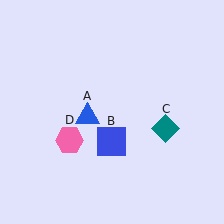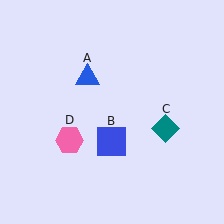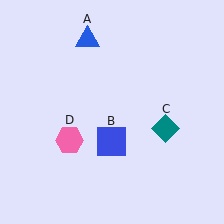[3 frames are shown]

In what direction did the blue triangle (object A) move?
The blue triangle (object A) moved up.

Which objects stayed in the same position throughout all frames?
Blue square (object B) and teal diamond (object C) and pink hexagon (object D) remained stationary.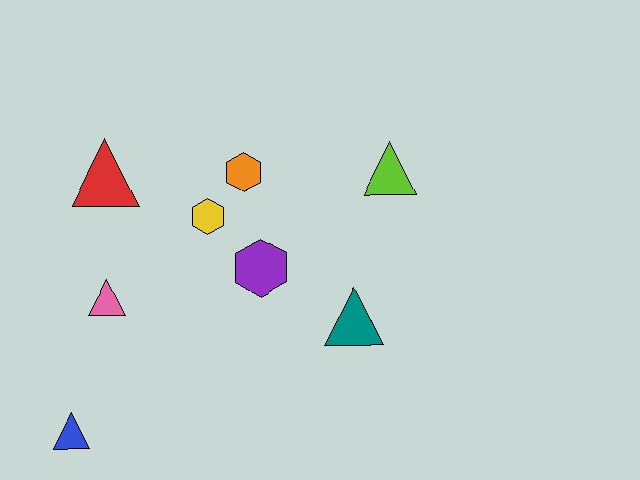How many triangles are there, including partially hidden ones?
There are 5 triangles.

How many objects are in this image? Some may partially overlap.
There are 8 objects.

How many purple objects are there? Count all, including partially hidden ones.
There is 1 purple object.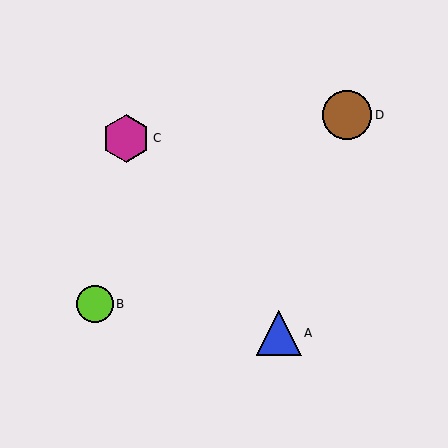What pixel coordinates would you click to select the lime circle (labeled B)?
Click at (95, 304) to select the lime circle B.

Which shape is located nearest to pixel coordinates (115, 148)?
The magenta hexagon (labeled C) at (126, 138) is nearest to that location.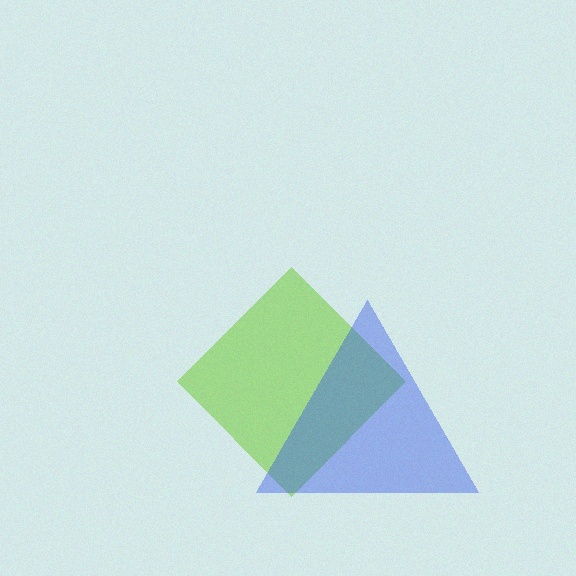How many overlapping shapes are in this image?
There are 2 overlapping shapes in the image.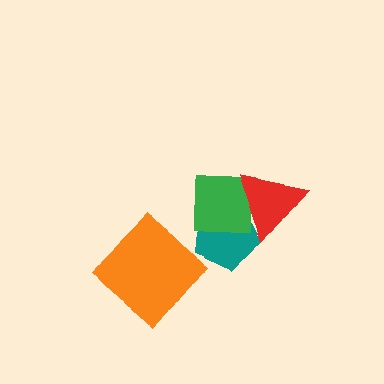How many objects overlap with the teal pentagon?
2 objects overlap with the teal pentagon.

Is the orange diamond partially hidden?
No, no other shape covers it.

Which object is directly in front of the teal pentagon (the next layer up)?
The green square is directly in front of the teal pentagon.